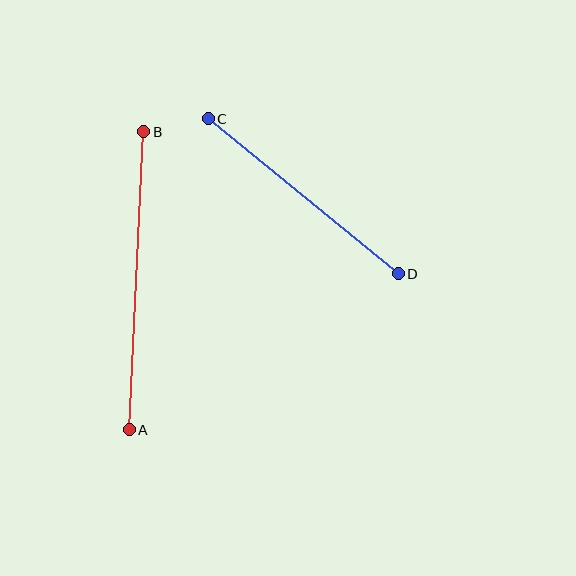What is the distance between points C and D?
The distance is approximately 245 pixels.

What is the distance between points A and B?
The distance is approximately 299 pixels.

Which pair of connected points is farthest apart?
Points A and B are farthest apart.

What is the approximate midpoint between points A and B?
The midpoint is at approximately (136, 281) pixels.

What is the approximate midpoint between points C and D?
The midpoint is at approximately (303, 196) pixels.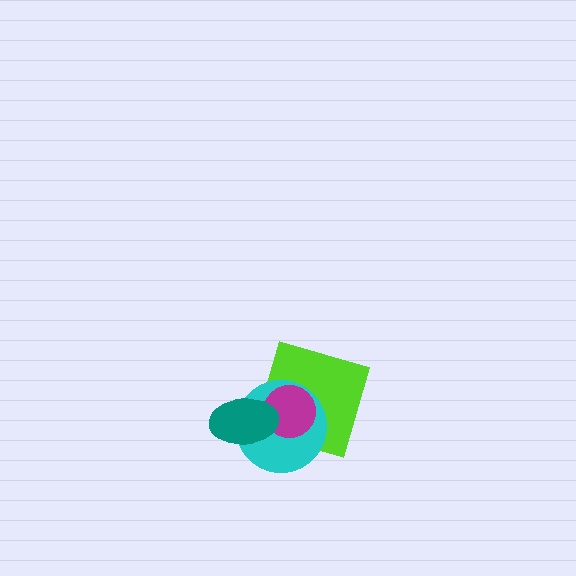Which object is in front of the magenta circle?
The teal ellipse is in front of the magenta circle.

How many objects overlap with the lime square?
3 objects overlap with the lime square.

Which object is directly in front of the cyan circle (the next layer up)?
The magenta circle is directly in front of the cyan circle.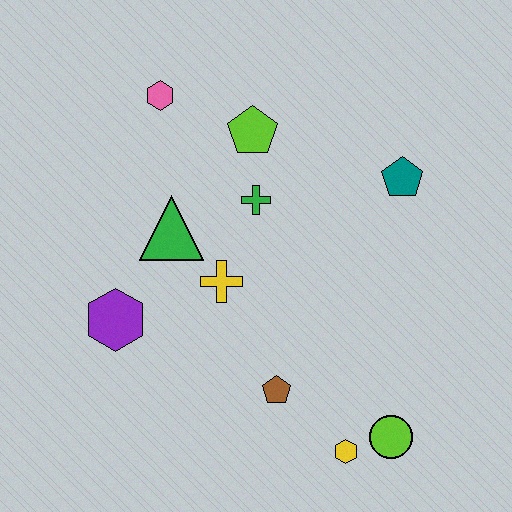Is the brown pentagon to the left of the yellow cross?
No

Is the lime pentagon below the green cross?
No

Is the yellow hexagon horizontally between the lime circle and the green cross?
Yes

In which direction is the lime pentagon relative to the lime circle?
The lime pentagon is above the lime circle.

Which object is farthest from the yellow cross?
The lime circle is farthest from the yellow cross.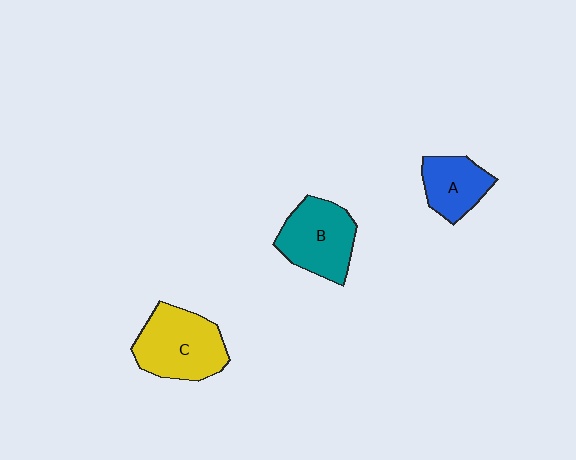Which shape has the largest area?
Shape C (yellow).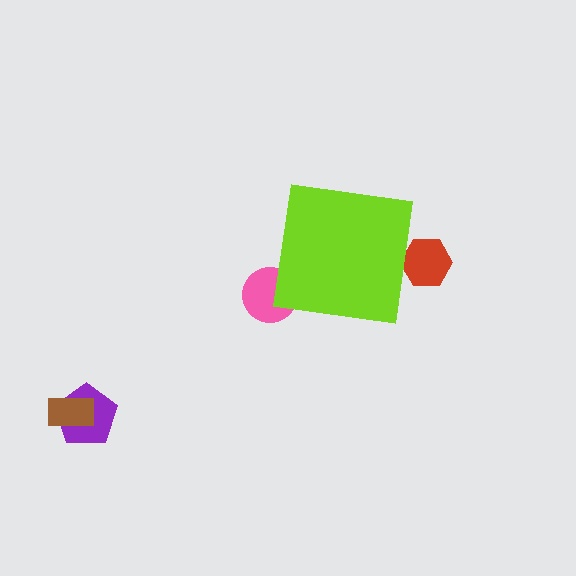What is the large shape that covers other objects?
A lime square.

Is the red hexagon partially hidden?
Yes, the red hexagon is partially hidden behind the lime square.